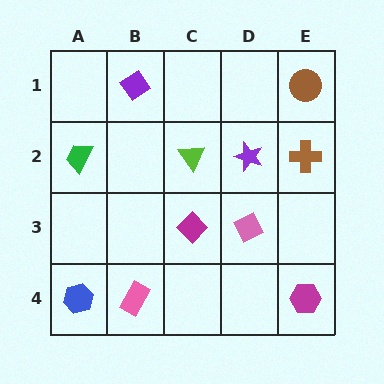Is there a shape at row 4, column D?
No, that cell is empty.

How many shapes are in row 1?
2 shapes.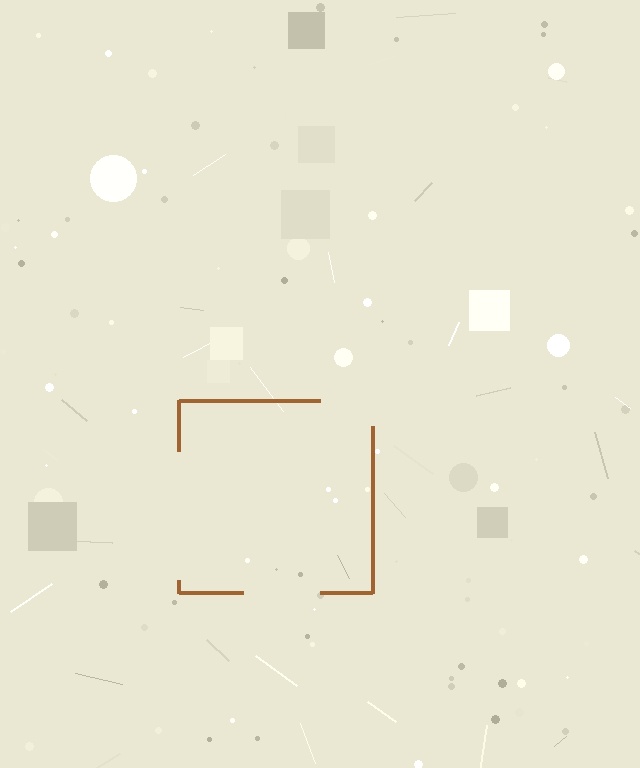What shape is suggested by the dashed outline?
The dashed outline suggests a square.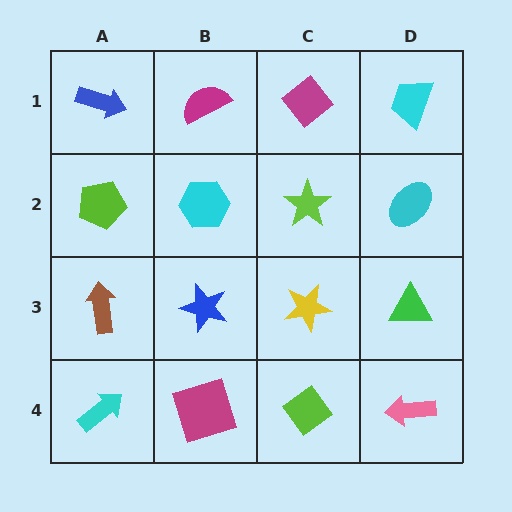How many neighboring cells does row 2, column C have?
4.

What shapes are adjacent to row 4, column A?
A brown arrow (row 3, column A), a magenta square (row 4, column B).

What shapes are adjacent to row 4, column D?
A green triangle (row 3, column D), a lime diamond (row 4, column C).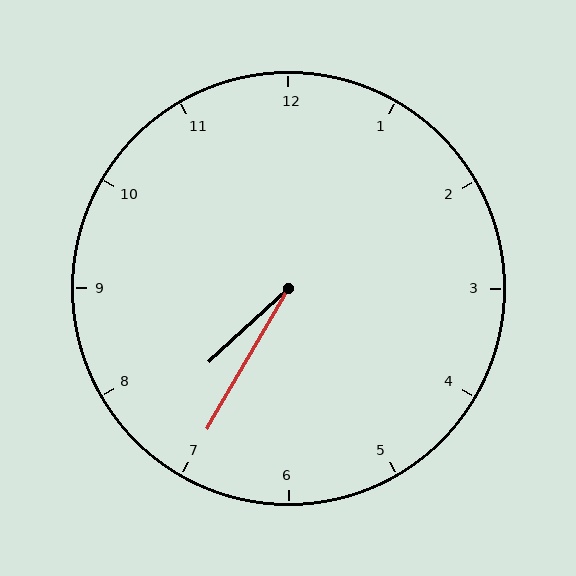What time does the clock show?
7:35.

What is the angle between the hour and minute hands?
Approximately 18 degrees.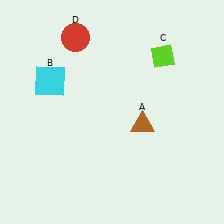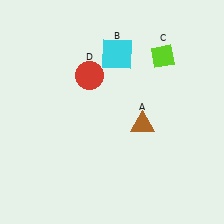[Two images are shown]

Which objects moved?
The objects that moved are: the cyan square (B), the red circle (D).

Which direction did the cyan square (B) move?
The cyan square (B) moved right.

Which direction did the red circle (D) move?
The red circle (D) moved down.